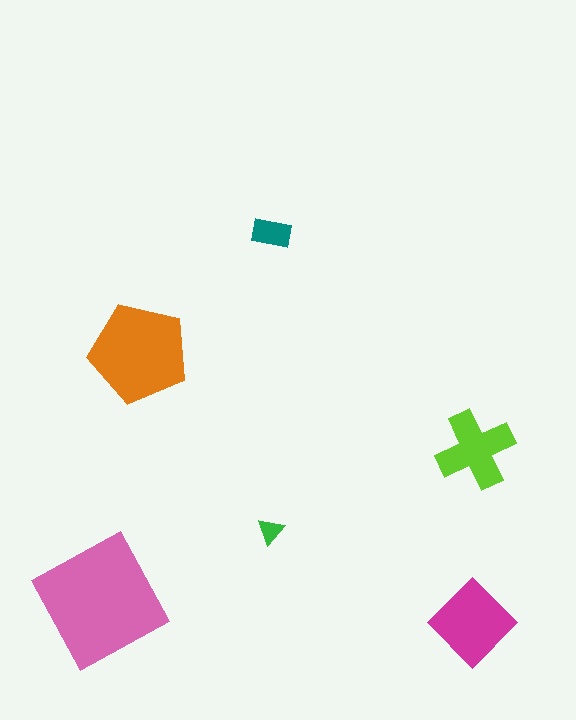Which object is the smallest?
The green triangle.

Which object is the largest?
The pink square.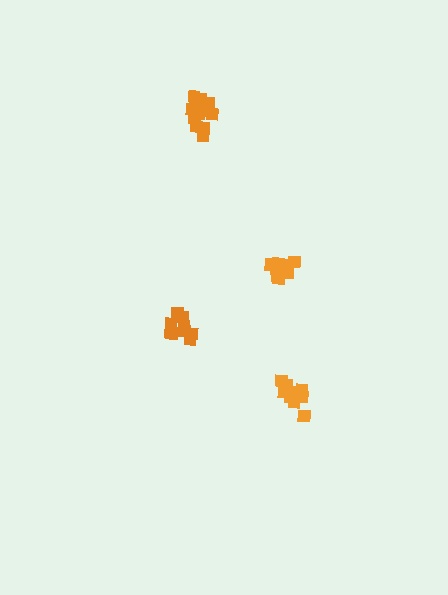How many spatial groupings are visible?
There are 4 spatial groupings.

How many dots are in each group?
Group 1: 11 dots, Group 2: 14 dots, Group 3: 11 dots, Group 4: 9 dots (45 total).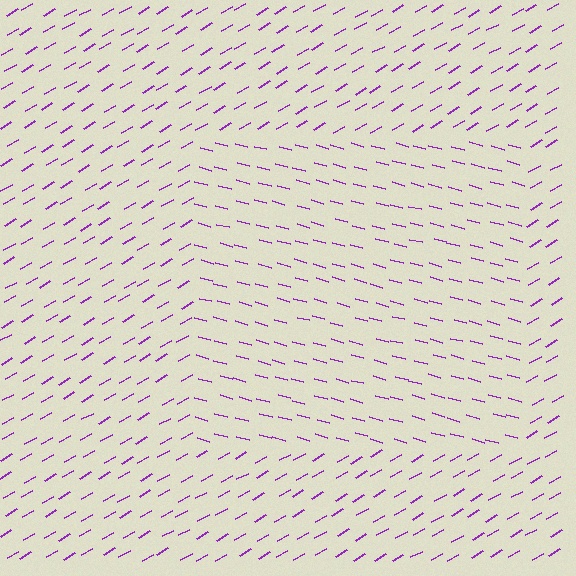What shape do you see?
I see a rectangle.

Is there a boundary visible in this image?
Yes, there is a texture boundary formed by a change in line orientation.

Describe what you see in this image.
The image is filled with small purple line segments. A rectangle region in the image has lines oriented differently from the surrounding lines, creating a visible texture boundary.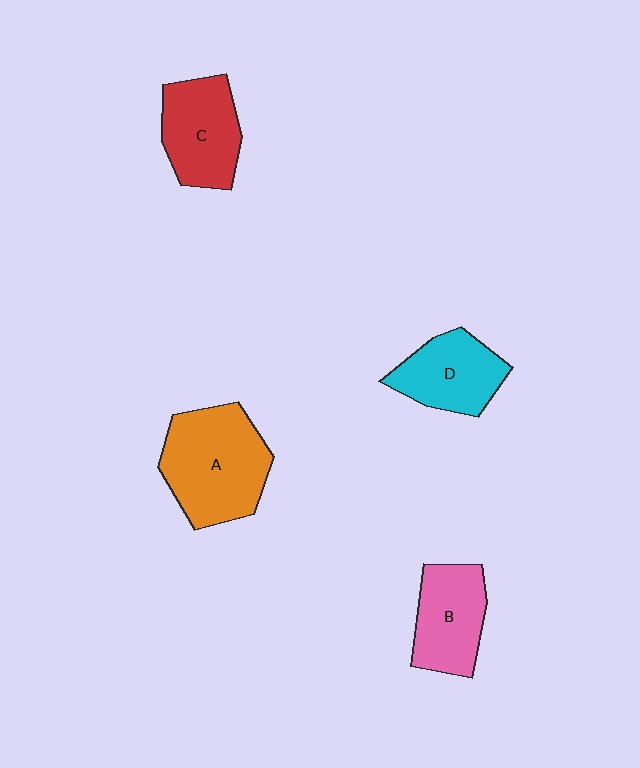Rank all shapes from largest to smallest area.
From largest to smallest: A (orange), C (red), B (pink), D (cyan).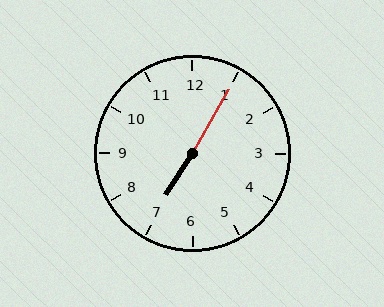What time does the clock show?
7:05.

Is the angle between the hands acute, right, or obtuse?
It is obtuse.